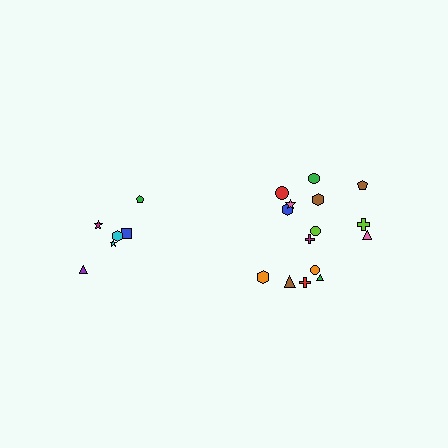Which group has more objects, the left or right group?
The right group.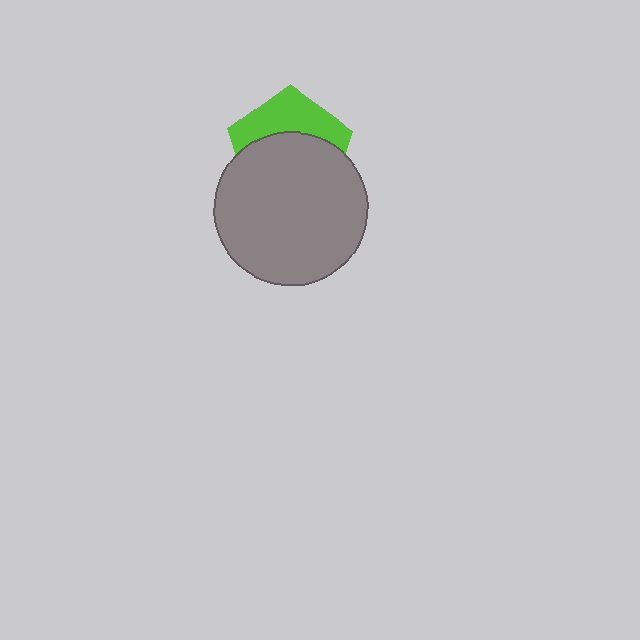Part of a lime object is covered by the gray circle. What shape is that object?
It is a pentagon.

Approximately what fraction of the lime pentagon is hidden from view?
Roughly 62% of the lime pentagon is hidden behind the gray circle.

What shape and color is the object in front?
The object in front is a gray circle.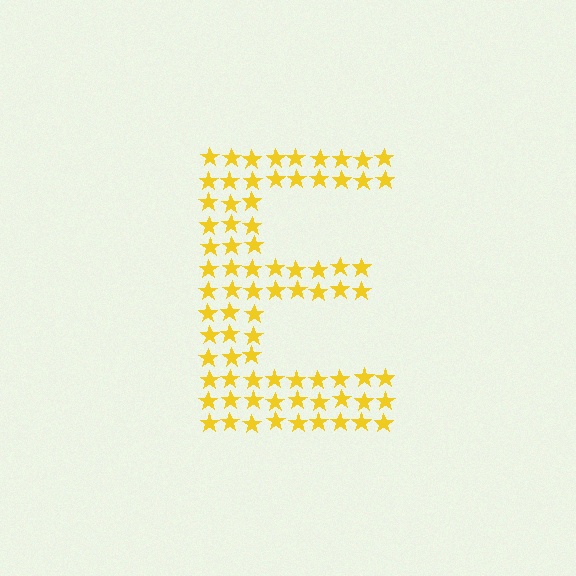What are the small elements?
The small elements are stars.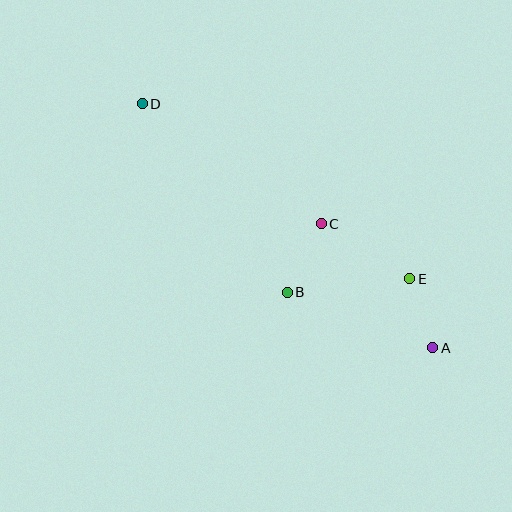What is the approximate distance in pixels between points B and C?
The distance between B and C is approximately 76 pixels.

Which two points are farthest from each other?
Points A and D are farthest from each other.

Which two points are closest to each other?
Points A and E are closest to each other.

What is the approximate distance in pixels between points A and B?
The distance between A and B is approximately 156 pixels.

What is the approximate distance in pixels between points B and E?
The distance between B and E is approximately 123 pixels.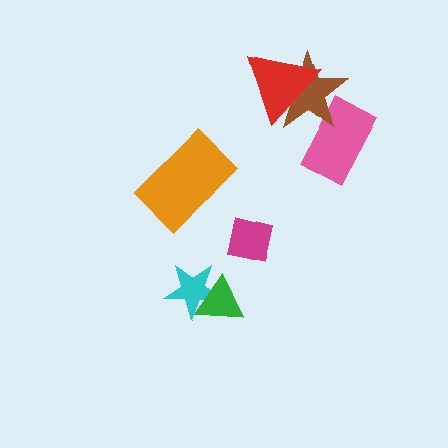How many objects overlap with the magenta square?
0 objects overlap with the magenta square.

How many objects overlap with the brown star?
2 objects overlap with the brown star.